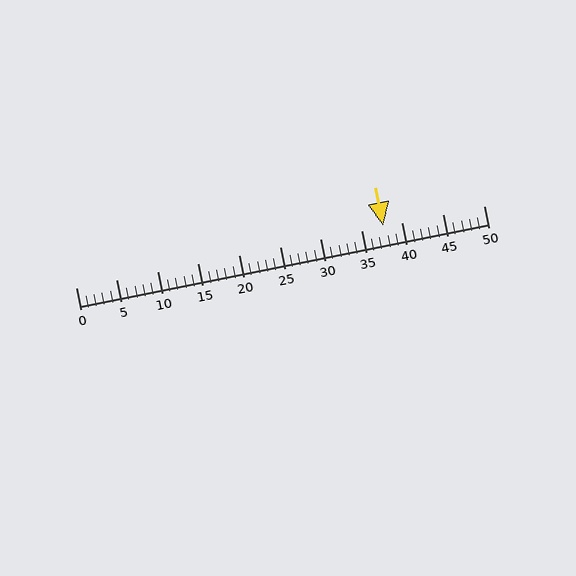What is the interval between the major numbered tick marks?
The major tick marks are spaced 5 units apart.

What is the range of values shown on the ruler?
The ruler shows values from 0 to 50.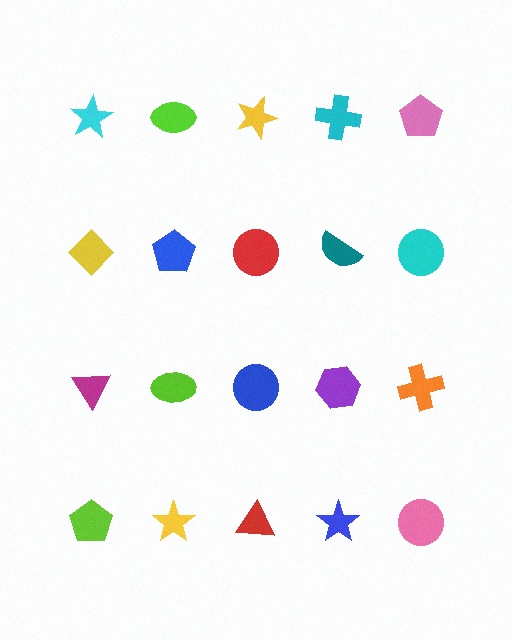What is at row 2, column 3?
A red circle.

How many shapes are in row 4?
5 shapes.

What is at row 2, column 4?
A teal semicircle.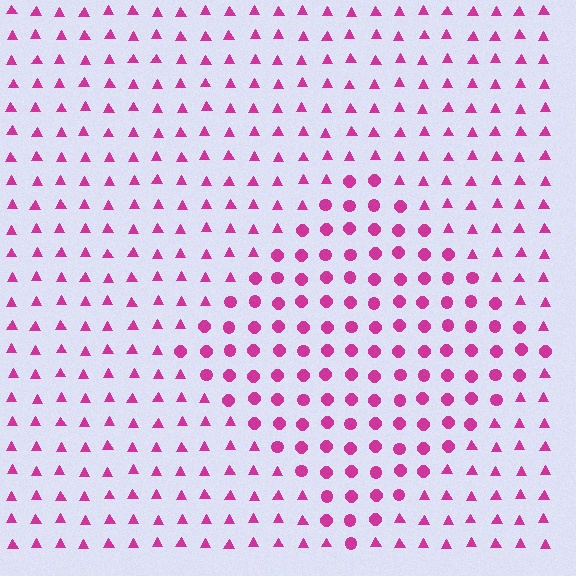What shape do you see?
I see a diamond.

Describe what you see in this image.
The image is filled with small magenta elements arranged in a uniform grid. A diamond-shaped region contains circles, while the surrounding area contains triangles. The boundary is defined purely by the change in element shape.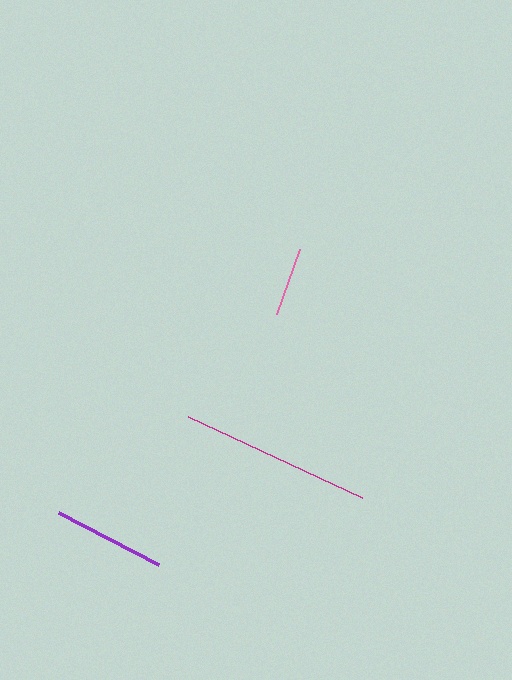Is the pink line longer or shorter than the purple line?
The purple line is longer than the pink line.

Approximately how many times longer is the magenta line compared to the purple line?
The magenta line is approximately 1.7 times the length of the purple line.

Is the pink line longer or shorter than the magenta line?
The magenta line is longer than the pink line.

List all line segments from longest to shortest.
From longest to shortest: magenta, purple, pink.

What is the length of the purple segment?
The purple segment is approximately 113 pixels long.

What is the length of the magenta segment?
The magenta segment is approximately 192 pixels long.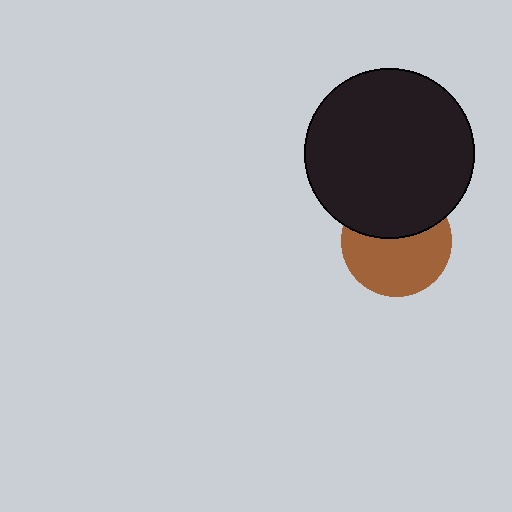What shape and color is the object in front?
The object in front is a black circle.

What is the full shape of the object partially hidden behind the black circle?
The partially hidden object is a brown circle.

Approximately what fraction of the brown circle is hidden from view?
Roughly 41% of the brown circle is hidden behind the black circle.